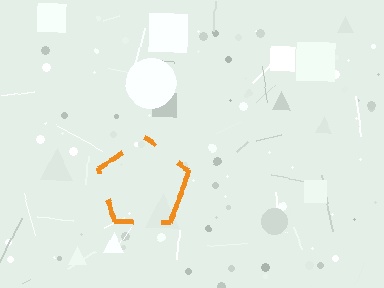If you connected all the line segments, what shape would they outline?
They would outline a pentagon.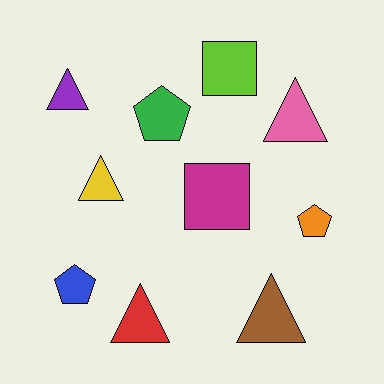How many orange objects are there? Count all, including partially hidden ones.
There is 1 orange object.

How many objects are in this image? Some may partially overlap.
There are 10 objects.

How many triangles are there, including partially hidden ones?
There are 5 triangles.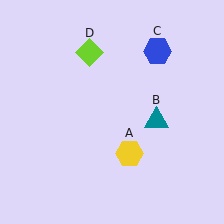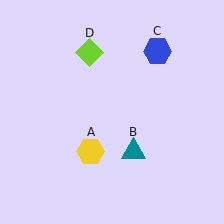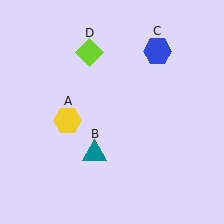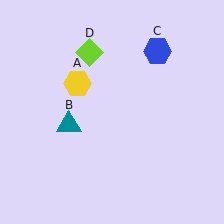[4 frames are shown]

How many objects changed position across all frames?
2 objects changed position: yellow hexagon (object A), teal triangle (object B).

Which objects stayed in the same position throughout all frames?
Blue hexagon (object C) and lime diamond (object D) remained stationary.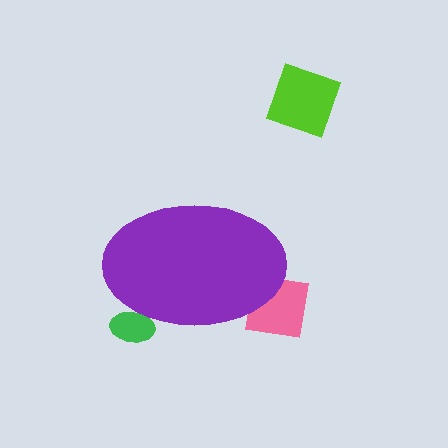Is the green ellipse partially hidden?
Yes, the green ellipse is partially hidden behind the purple ellipse.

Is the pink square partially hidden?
Yes, the pink square is partially hidden behind the purple ellipse.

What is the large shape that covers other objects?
A purple ellipse.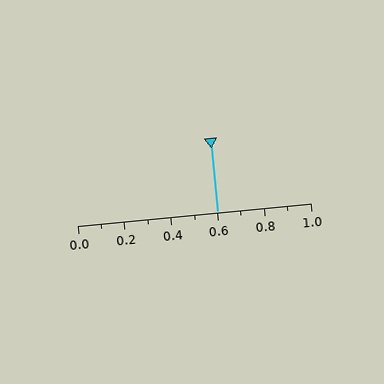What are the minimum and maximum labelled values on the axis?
The axis runs from 0.0 to 1.0.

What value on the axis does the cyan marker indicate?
The marker indicates approximately 0.6.